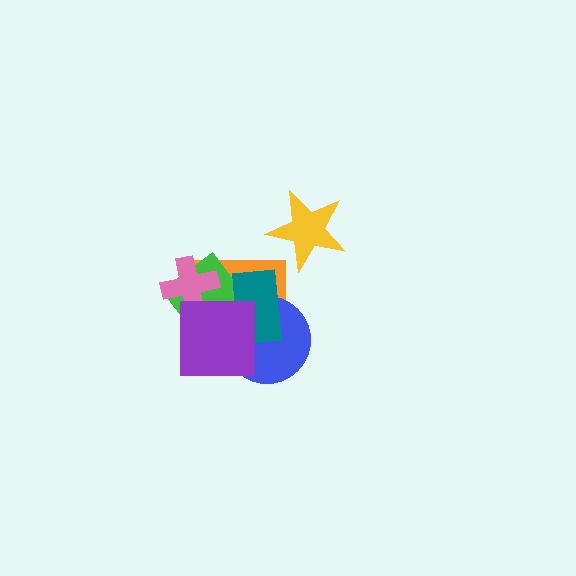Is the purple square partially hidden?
No, no other shape covers it.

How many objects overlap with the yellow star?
0 objects overlap with the yellow star.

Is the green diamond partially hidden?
Yes, it is partially covered by another shape.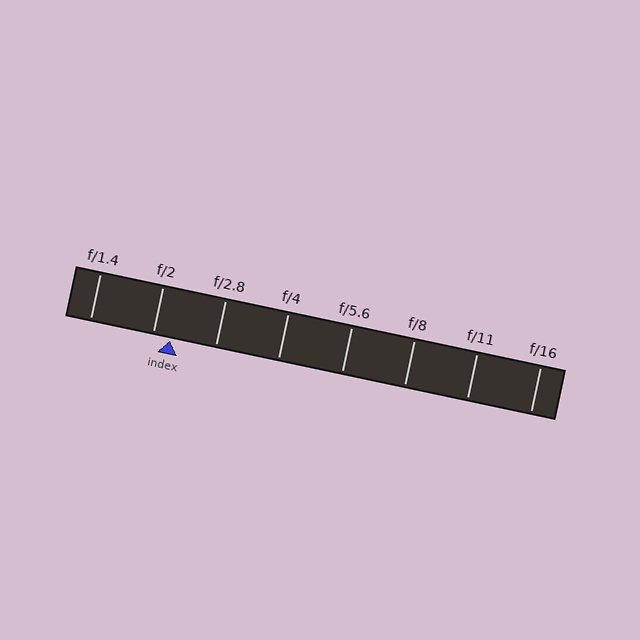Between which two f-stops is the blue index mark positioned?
The index mark is between f/2 and f/2.8.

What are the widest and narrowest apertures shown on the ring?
The widest aperture shown is f/1.4 and the narrowest is f/16.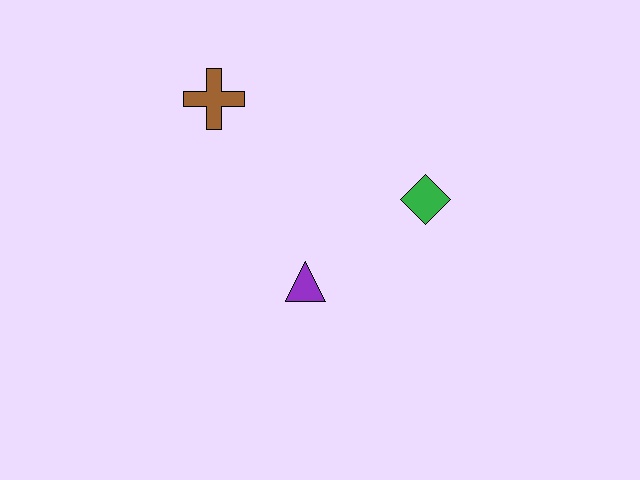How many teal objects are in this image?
There are no teal objects.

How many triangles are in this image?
There is 1 triangle.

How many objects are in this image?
There are 3 objects.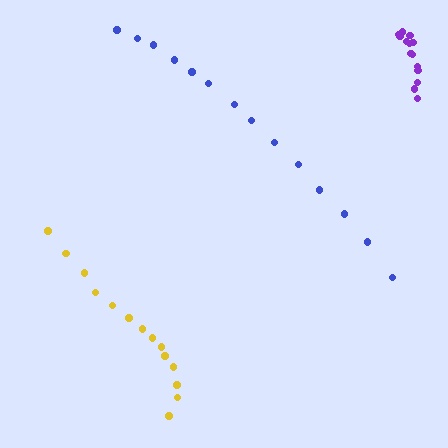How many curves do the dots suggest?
There are 3 distinct paths.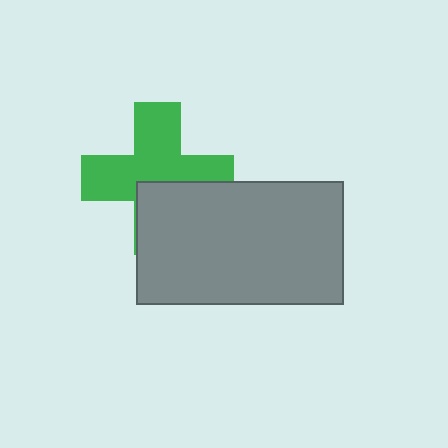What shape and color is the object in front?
The object in front is a gray rectangle.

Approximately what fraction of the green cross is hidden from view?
Roughly 36% of the green cross is hidden behind the gray rectangle.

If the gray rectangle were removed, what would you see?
You would see the complete green cross.